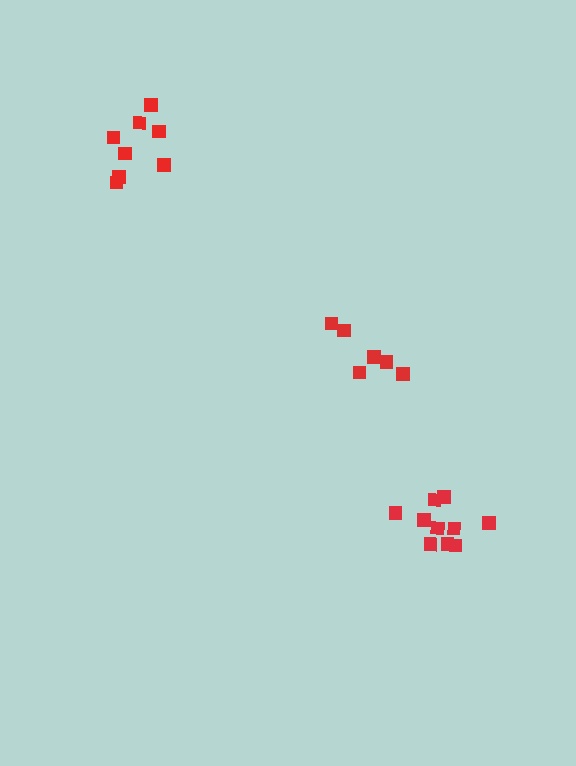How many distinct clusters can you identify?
There are 3 distinct clusters.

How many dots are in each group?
Group 1: 6 dots, Group 2: 10 dots, Group 3: 8 dots (24 total).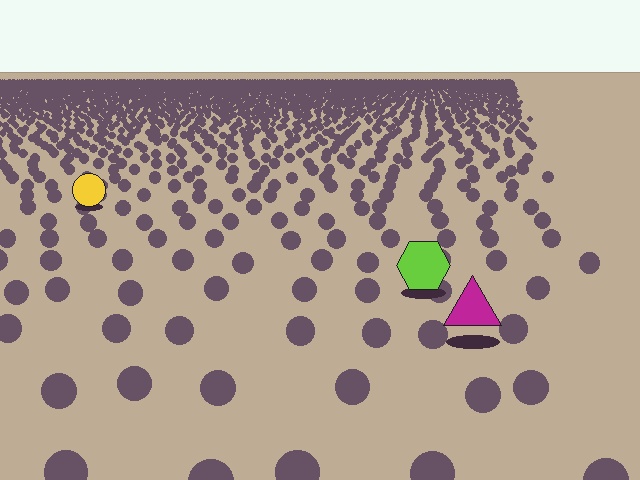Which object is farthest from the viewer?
The yellow circle is farthest from the viewer. It appears smaller and the ground texture around it is denser.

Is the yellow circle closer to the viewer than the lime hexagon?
No. The lime hexagon is closer — you can tell from the texture gradient: the ground texture is coarser near it.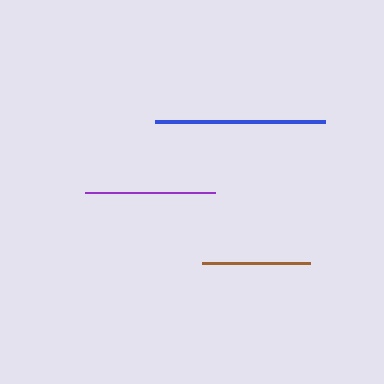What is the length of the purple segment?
The purple segment is approximately 130 pixels long.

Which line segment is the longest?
The blue line is the longest at approximately 170 pixels.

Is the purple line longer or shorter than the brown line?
The purple line is longer than the brown line.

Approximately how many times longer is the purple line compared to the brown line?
The purple line is approximately 1.2 times the length of the brown line.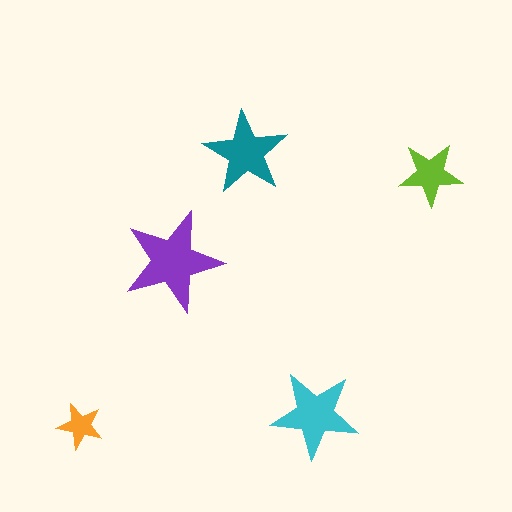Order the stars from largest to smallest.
the purple one, the cyan one, the teal one, the lime one, the orange one.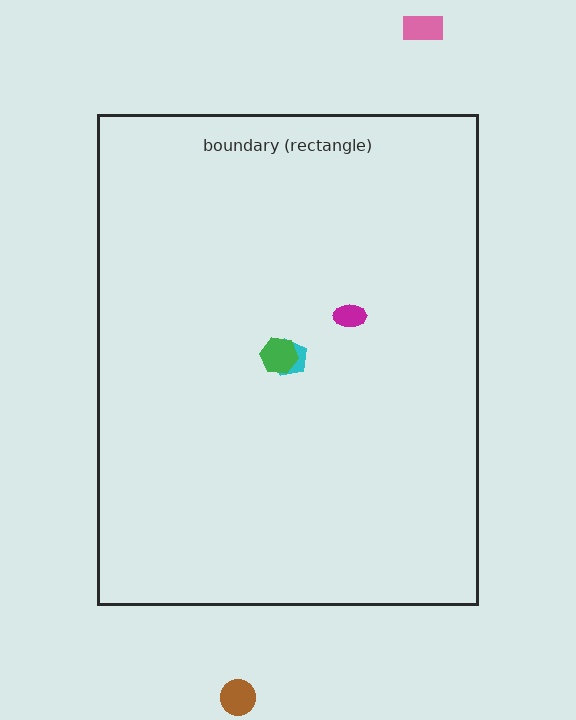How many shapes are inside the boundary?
3 inside, 2 outside.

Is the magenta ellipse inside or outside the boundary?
Inside.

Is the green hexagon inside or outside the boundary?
Inside.